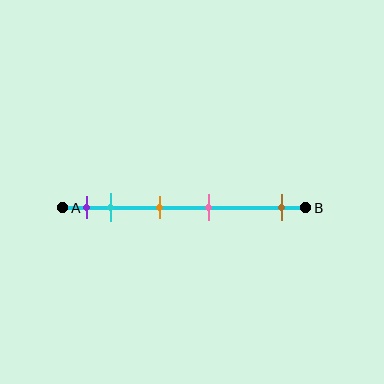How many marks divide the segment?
There are 5 marks dividing the segment.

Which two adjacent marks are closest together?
The purple and cyan marks are the closest adjacent pair.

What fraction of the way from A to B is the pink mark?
The pink mark is approximately 60% (0.6) of the way from A to B.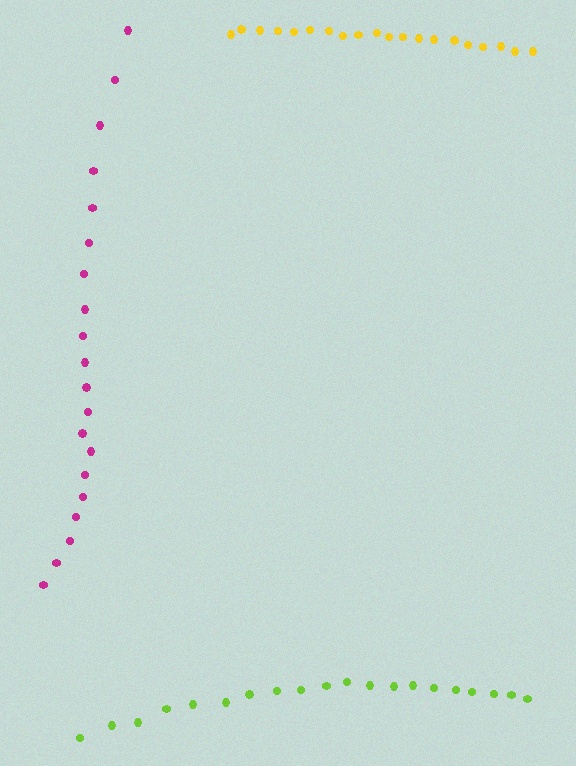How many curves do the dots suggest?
There are 3 distinct paths.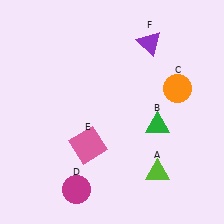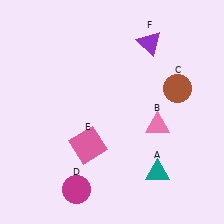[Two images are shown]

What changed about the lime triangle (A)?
In Image 1, A is lime. In Image 2, it changed to teal.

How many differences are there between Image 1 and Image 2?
There are 3 differences between the two images.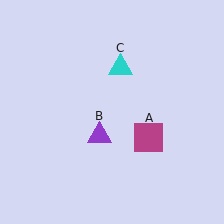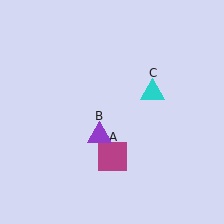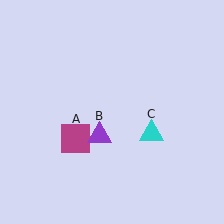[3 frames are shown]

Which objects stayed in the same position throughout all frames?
Purple triangle (object B) remained stationary.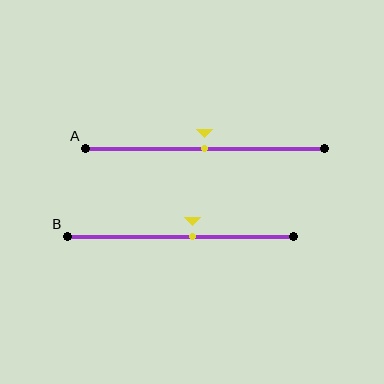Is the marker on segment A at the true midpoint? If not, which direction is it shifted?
Yes, the marker on segment A is at the true midpoint.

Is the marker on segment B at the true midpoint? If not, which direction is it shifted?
No, the marker on segment B is shifted to the right by about 5% of the segment length.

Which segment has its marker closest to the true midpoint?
Segment A has its marker closest to the true midpoint.